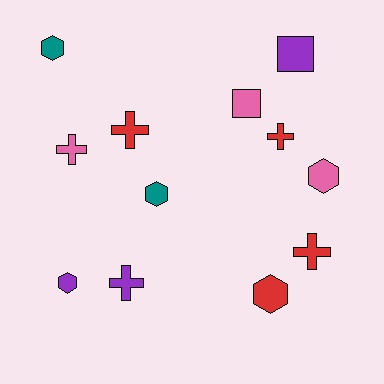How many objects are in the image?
There are 12 objects.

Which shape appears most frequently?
Hexagon, with 5 objects.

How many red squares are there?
There are no red squares.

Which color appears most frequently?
Red, with 4 objects.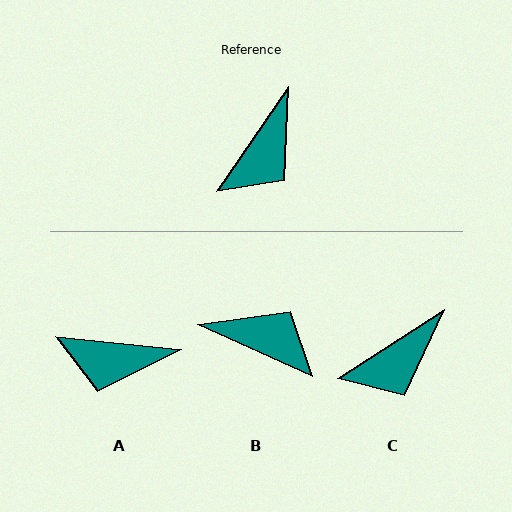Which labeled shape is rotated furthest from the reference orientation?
B, about 100 degrees away.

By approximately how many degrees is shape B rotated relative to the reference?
Approximately 100 degrees counter-clockwise.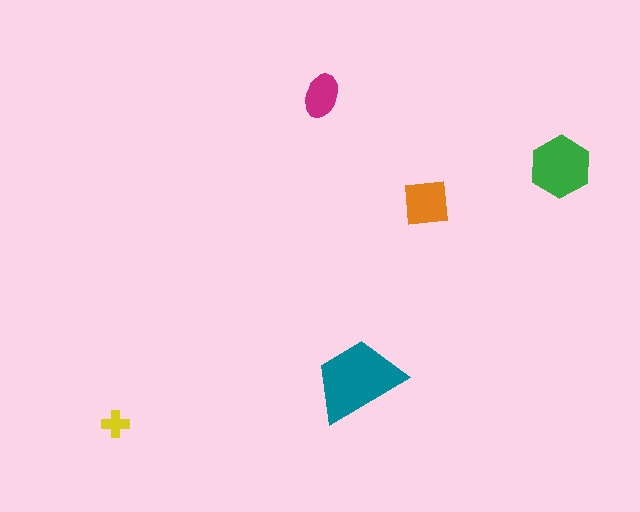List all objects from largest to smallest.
The teal trapezoid, the green hexagon, the orange square, the magenta ellipse, the yellow cross.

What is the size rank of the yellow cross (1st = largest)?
5th.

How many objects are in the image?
There are 5 objects in the image.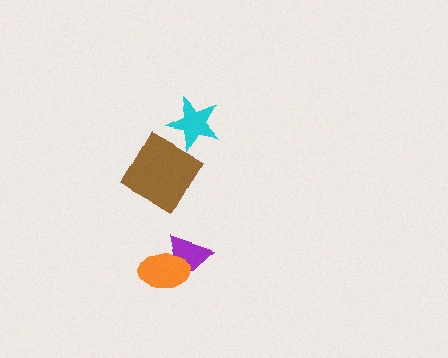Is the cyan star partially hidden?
No, no other shape covers it.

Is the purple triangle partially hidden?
Yes, it is partially covered by another shape.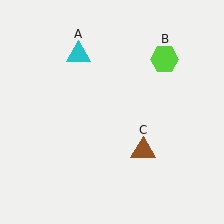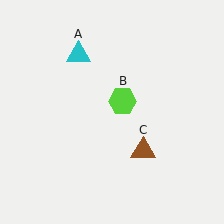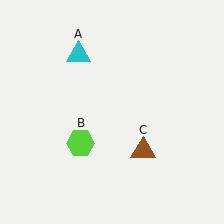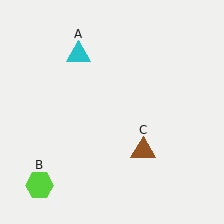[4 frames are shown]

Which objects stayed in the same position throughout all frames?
Cyan triangle (object A) and brown triangle (object C) remained stationary.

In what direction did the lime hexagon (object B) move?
The lime hexagon (object B) moved down and to the left.